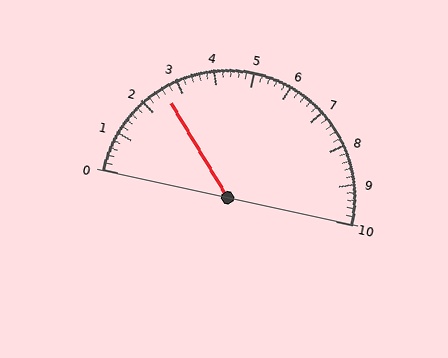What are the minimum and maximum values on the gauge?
The gauge ranges from 0 to 10.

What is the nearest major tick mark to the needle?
The nearest major tick mark is 3.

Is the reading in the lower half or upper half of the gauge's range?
The reading is in the lower half of the range (0 to 10).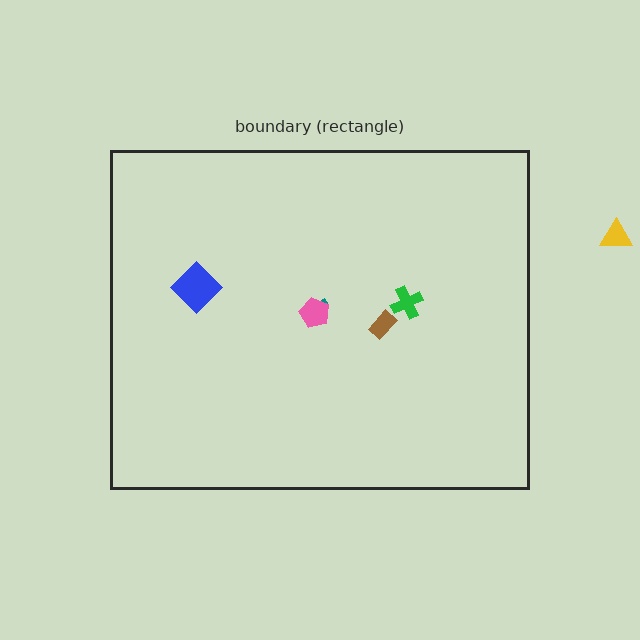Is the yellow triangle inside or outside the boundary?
Outside.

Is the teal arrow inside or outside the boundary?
Inside.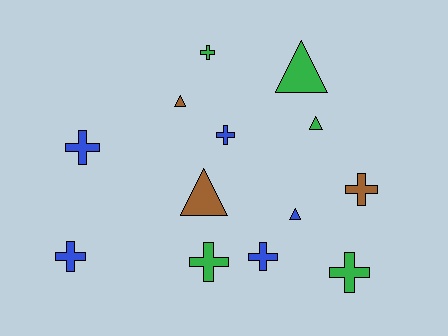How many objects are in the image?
There are 13 objects.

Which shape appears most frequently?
Cross, with 8 objects.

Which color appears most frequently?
Green, with 5 objects.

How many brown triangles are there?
There are 2 brown triangles.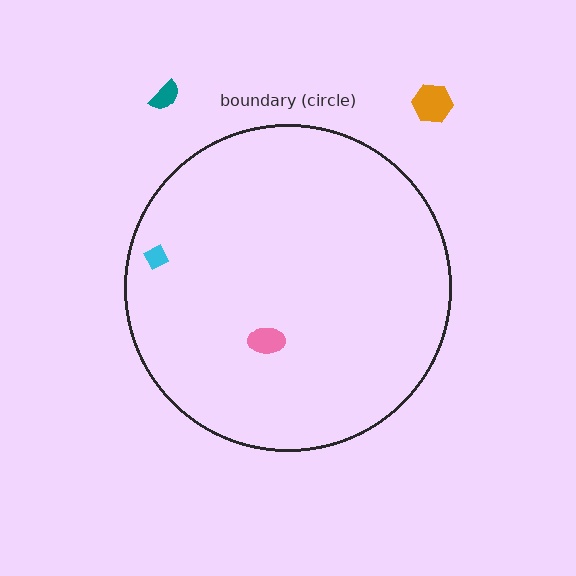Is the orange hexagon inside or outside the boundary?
Outside.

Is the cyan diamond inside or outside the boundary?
Inside.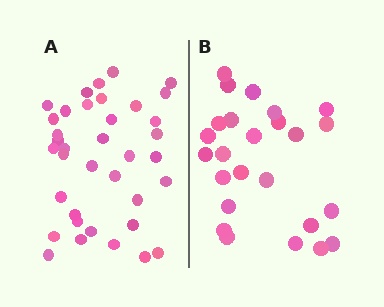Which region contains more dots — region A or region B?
Region A (the left region) has more dots.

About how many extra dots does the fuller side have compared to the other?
Region A has roughly 12 or so more dots than region B.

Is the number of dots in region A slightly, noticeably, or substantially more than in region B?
Region A has substantially more. The ratio is roughly 1.5 to 1.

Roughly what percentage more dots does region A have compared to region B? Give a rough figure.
About 50% more.